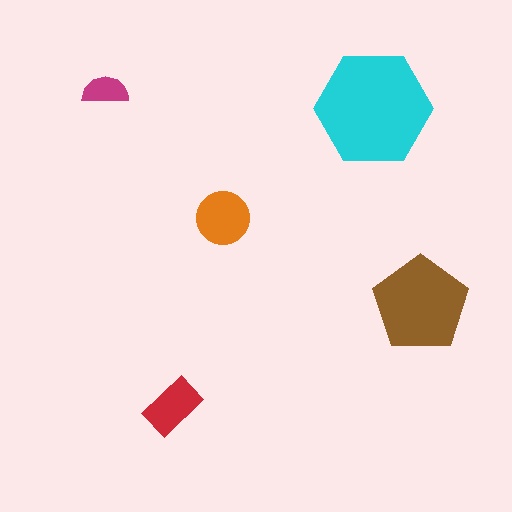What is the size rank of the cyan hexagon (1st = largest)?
1st.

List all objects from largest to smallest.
The cyan hexagon, the brown pentagon, the orange circle, the red rectangle, the magenta semicircle.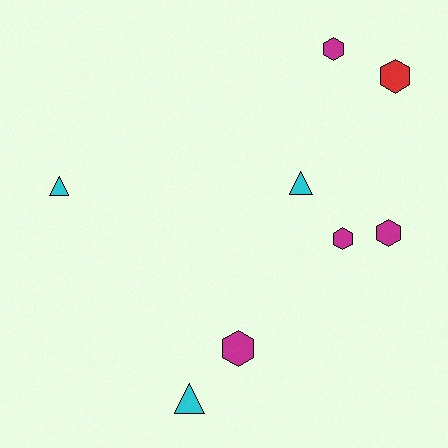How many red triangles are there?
There are no red triangles.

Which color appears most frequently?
Magenta, with 4 objects.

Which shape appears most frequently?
Hexagon, with 5 objects.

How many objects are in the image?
There are 8 objects.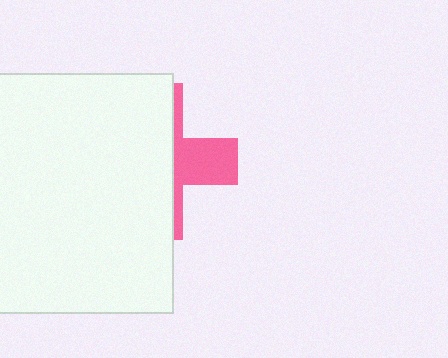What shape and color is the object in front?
The object in front is a white rectangle.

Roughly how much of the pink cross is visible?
A small part of it is visible (roughly 33%).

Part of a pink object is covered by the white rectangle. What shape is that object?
It is a cross.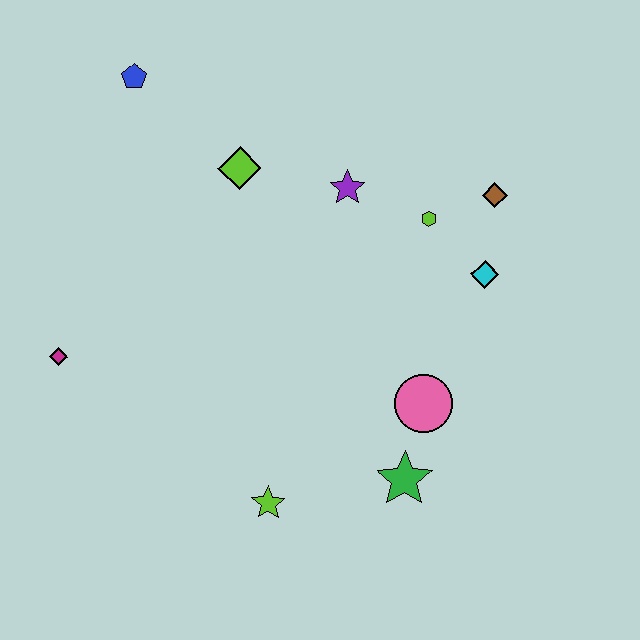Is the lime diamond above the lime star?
Yes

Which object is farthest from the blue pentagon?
The green star is farthest from the blue pentagon.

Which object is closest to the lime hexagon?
The brown diamond is closest to the lime hexagon.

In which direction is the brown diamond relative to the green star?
The brown diamond is above the green star.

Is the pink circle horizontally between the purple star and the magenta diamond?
No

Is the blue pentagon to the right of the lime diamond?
No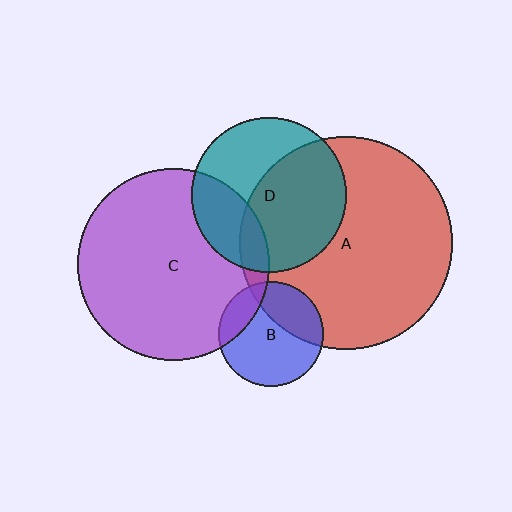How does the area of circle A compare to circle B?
Approximately 4.1 times.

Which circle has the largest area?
Circle A (red).